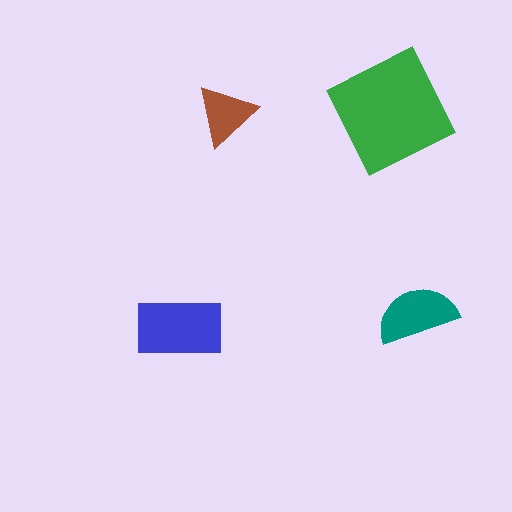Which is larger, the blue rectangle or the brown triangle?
The blue rectangle.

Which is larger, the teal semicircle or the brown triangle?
The teal semicircle.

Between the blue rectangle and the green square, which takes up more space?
The green square.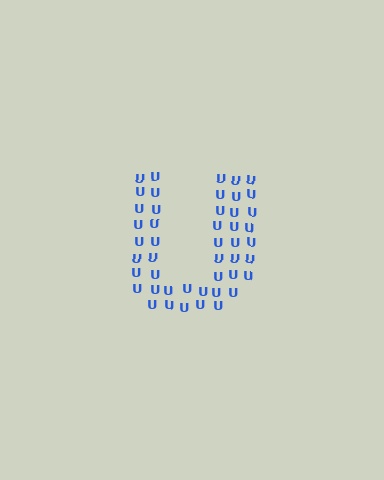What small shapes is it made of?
It is made of small letter U's.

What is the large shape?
The large shape is the letter U.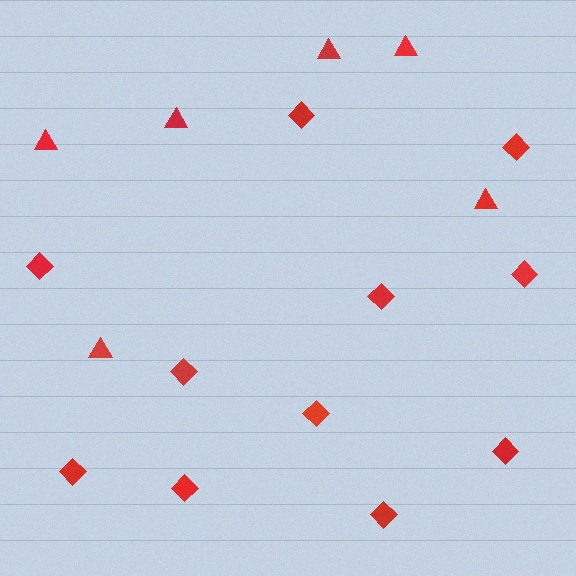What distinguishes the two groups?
There are 2 groups: one group of triangles (6) and one group of diamonds (11).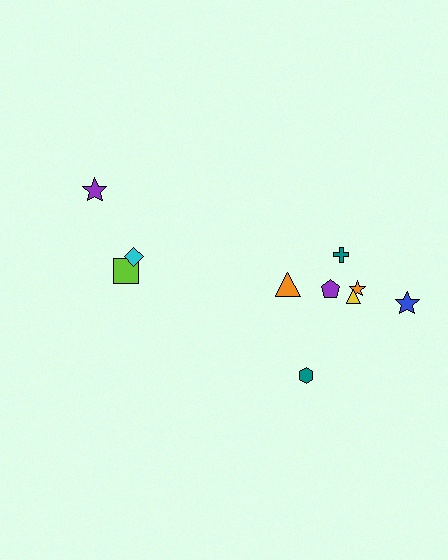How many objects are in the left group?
There are 3 objects.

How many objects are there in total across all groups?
There are 10 objects.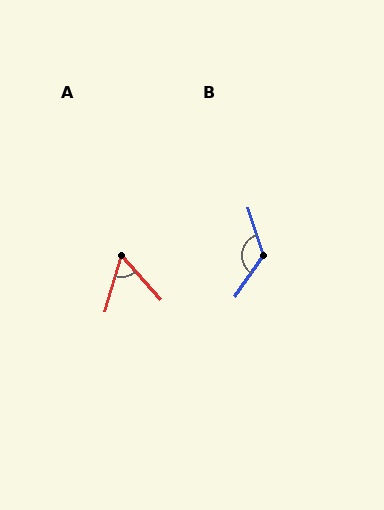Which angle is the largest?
B, at approximately 127 degrees.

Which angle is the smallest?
A, at approximately 58 degrees.